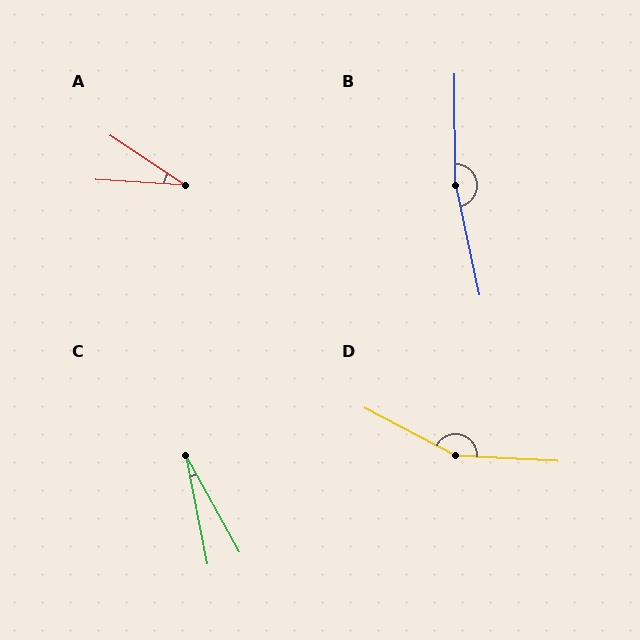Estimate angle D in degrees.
Approximately 155 degrees.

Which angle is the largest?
B, at approximately 168 degrees.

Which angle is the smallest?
C, at approximately 17 degrees.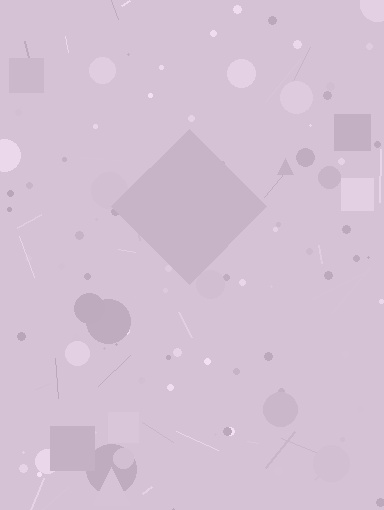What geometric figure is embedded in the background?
A diamond is embedded in the background.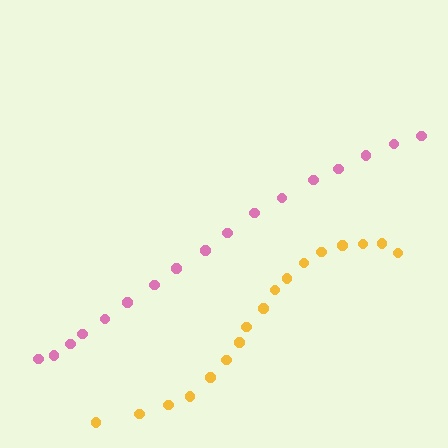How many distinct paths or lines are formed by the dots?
There are 2 distinct paths.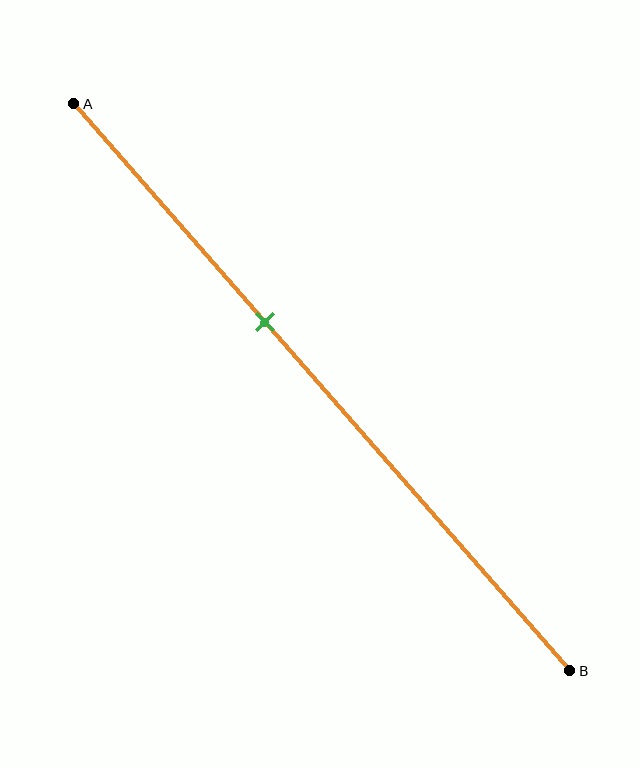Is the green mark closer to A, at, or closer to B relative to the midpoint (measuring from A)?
The green mark is closer to point A than the midpoint of segment AB.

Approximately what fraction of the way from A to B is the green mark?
The green mark is approximately 40% of the way from A to B.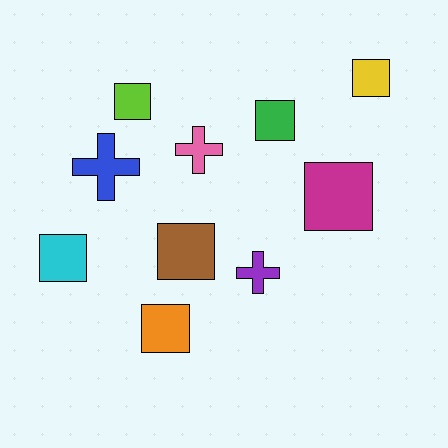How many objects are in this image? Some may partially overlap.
There are 10 objects.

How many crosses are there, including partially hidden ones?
There are 3 crosses.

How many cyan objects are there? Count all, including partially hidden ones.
There is 1 cyan object.